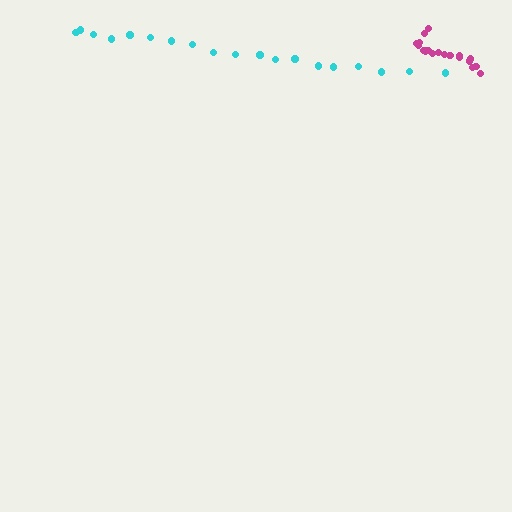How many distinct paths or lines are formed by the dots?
There are 2 distinct paths.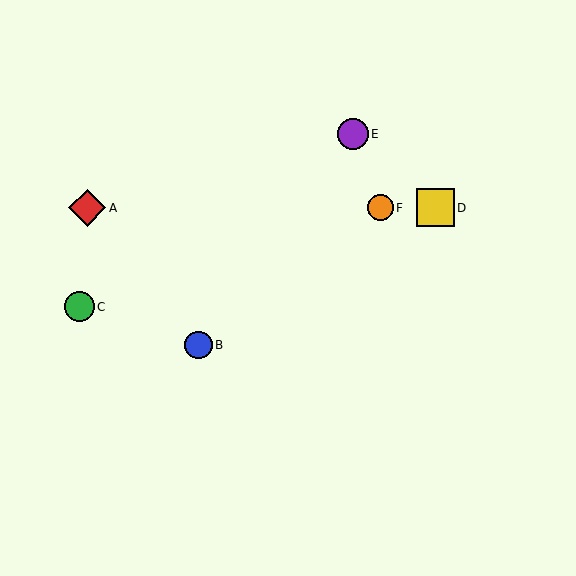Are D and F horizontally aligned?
Yes, both are at y≈208.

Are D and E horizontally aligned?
No, D is at y≈208 and E is at y≈134.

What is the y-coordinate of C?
Object C is at y≈307.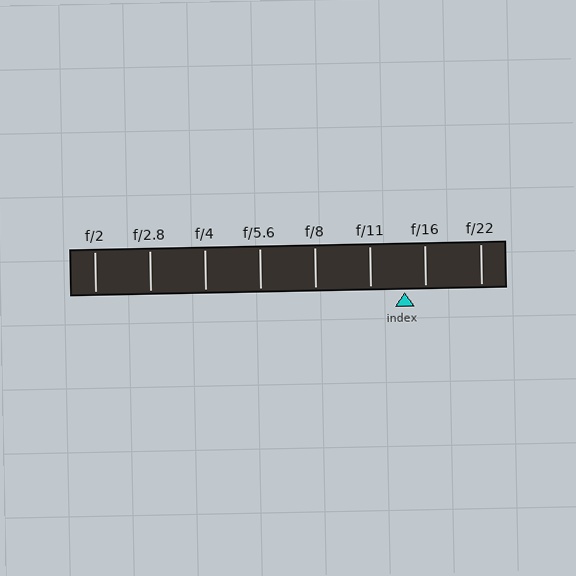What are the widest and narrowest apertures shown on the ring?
The widest aperture shown is f/2 and the narrowest is f/22.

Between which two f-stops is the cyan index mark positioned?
The index mark is between f/11 and f/16.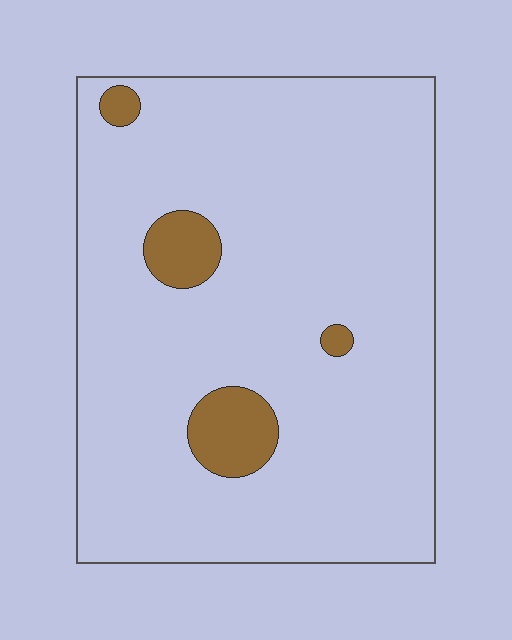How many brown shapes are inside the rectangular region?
4.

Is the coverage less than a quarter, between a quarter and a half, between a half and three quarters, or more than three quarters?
Less than a quarter.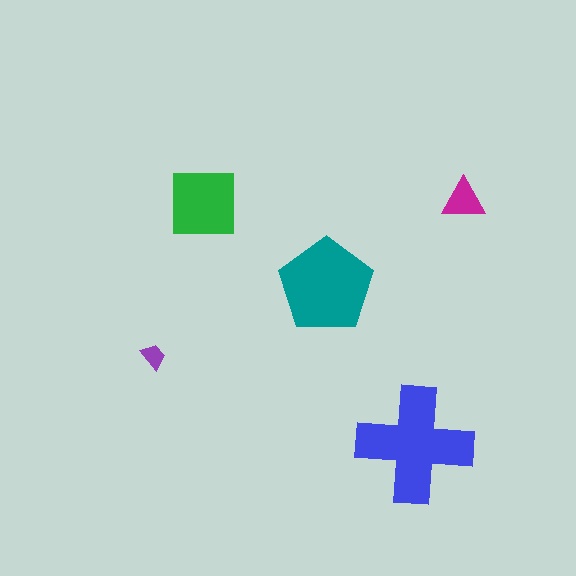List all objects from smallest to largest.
The purple trapezoid, the magenta triangle, the green square, the teal pentagon, the blue cross.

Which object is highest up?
The magenta triangle is topmost.